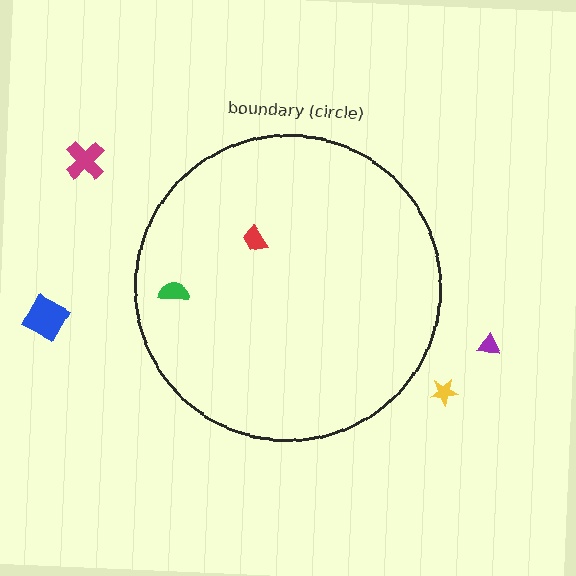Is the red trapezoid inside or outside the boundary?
Inside.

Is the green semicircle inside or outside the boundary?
Inside.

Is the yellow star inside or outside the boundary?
Outside.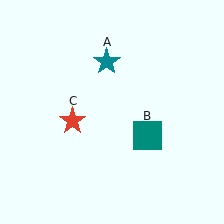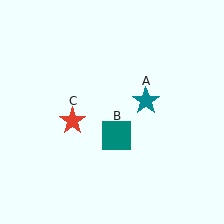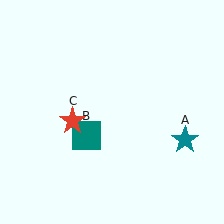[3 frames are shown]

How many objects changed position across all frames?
2 objects changed position: teal star (object A), teal square (object B).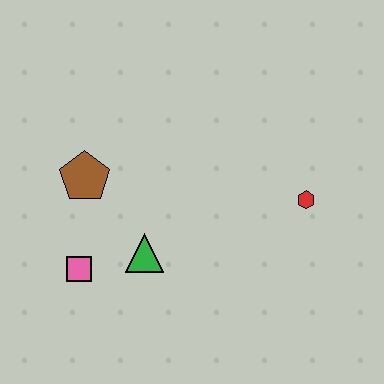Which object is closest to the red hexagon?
The green triangle is closest to the red hexagon.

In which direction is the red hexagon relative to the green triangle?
The red hexagon is to the right of the green triangle.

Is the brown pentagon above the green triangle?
Yes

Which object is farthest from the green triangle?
The red hexagon is farthest from the green triangle.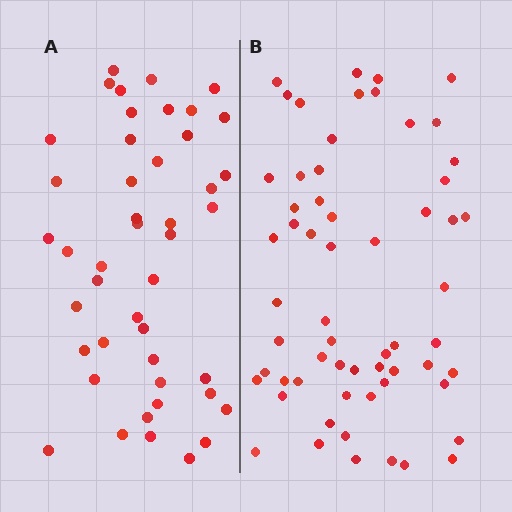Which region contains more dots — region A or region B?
Region B (the right region) has more dots.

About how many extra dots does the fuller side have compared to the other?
Region B has approximately 15 more dots than region A.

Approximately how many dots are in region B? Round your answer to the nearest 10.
About 60 dots.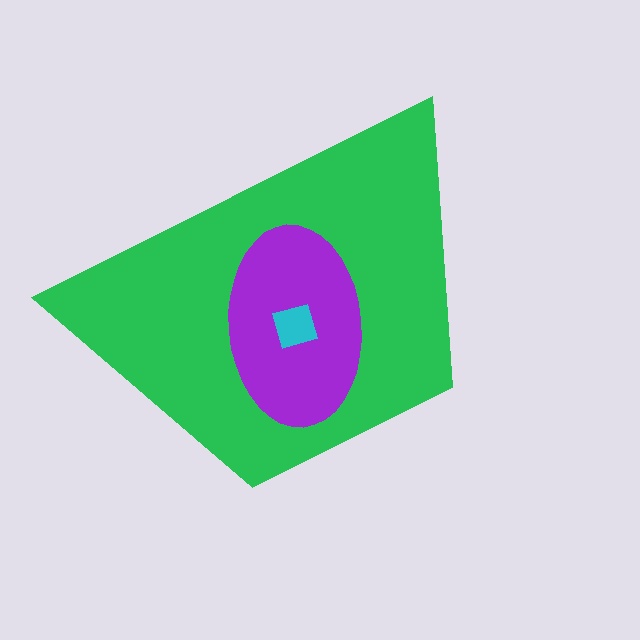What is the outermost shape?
The green trapezoid.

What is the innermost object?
The cyan diamond.